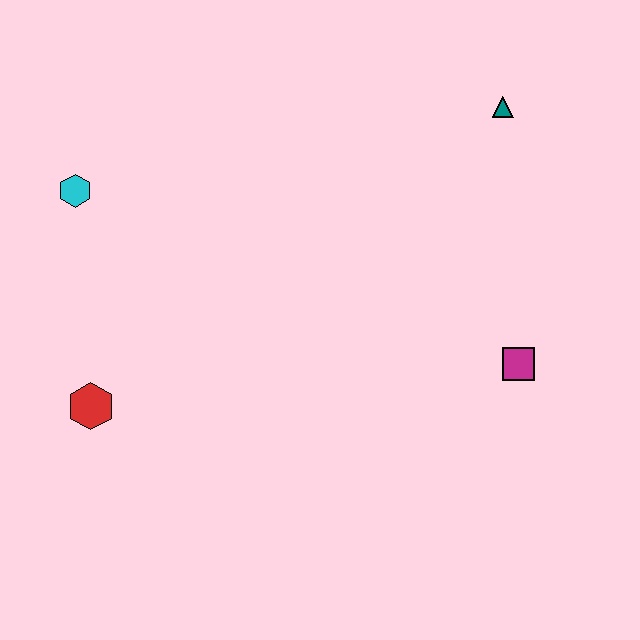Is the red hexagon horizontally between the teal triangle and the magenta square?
No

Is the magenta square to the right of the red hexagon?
Yes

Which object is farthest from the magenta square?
The cyan hexagon is farthest from the magenta square.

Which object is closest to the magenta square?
The teal triangle is closest to the magenta square.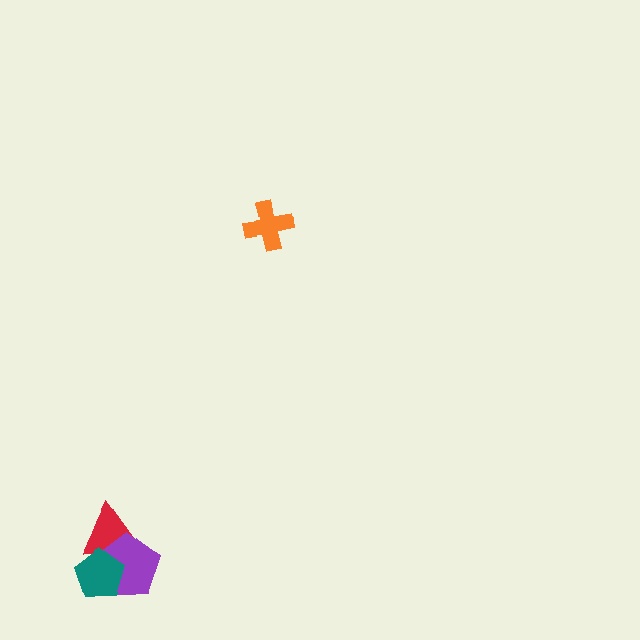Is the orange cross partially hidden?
No, no other shape covers it.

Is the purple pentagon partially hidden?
Yes, it is partially covered by another shape.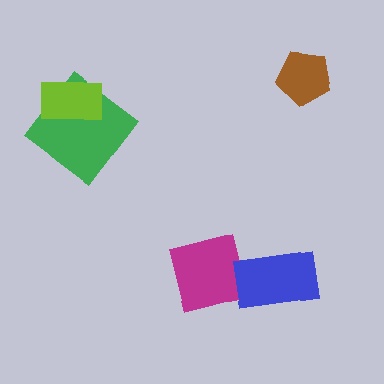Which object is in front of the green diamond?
The lime rectangle is in front of the green diamond.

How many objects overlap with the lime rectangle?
1 object overlaps with the lime rectangle.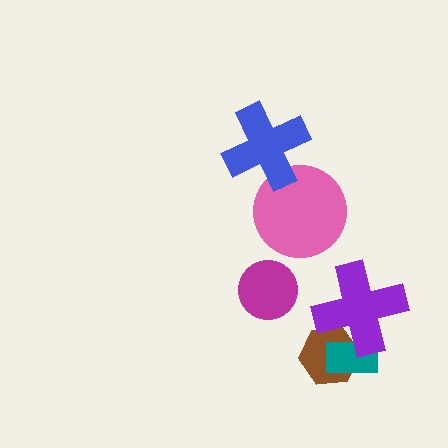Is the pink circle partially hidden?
Yes, it is partially covered by another shape.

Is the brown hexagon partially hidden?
Yes, it is partially covered by another shape.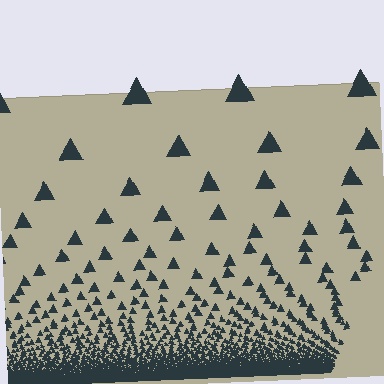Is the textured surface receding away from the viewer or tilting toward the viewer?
The surface appears to tilt toward the viewer. Texture elements get larger and sparser toward the top.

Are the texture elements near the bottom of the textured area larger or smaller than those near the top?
Smaller. The gradient is inverted — elements near the bottom are smaller and denser.